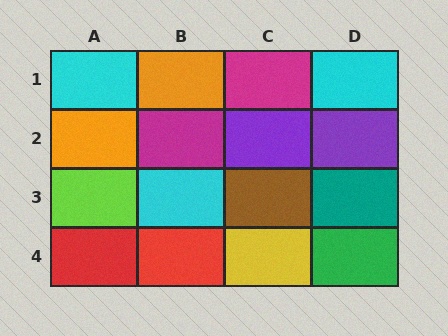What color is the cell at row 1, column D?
Cyan.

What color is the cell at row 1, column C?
Magenta.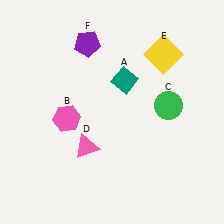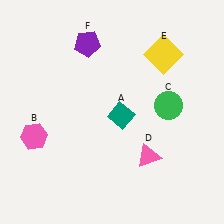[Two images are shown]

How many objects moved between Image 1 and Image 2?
3 objects moved between the two images.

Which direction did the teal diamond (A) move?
The teal diamond (A) moved down.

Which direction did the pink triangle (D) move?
The pink triangle (D) moved right.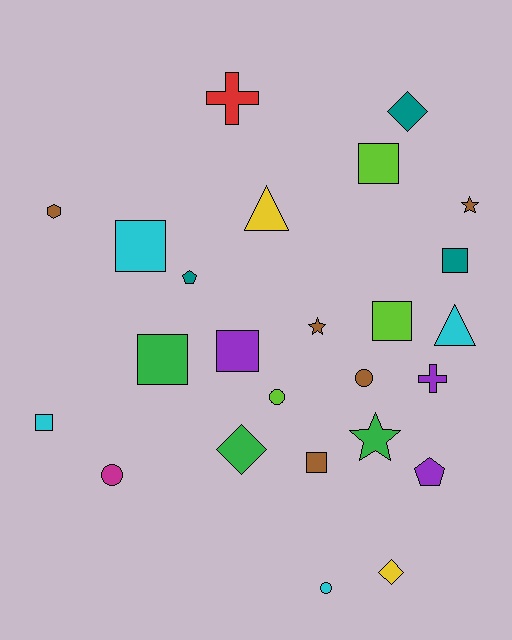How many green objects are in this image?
There are 3 green objects.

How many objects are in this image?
There are 25 objects.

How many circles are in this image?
There are 4 circles.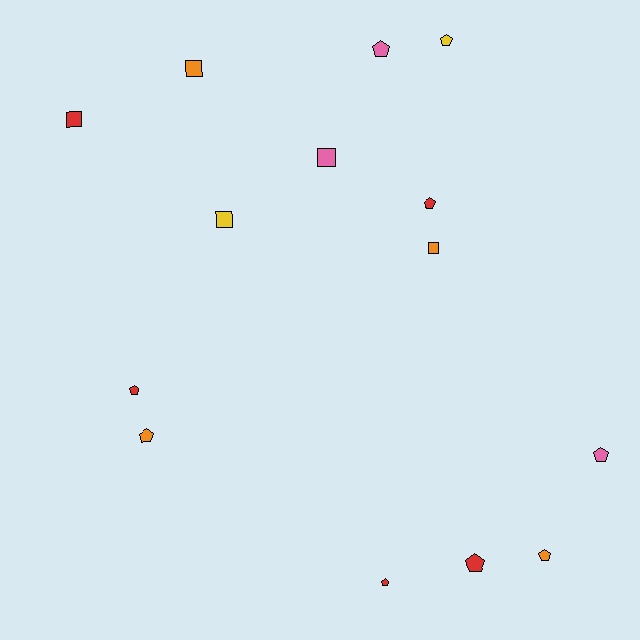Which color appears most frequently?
Red, with 5 objects.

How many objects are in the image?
There are 14 objects.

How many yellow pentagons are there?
There is 1 yellow pentagon.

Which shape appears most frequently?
Pentagon, with 9 objects.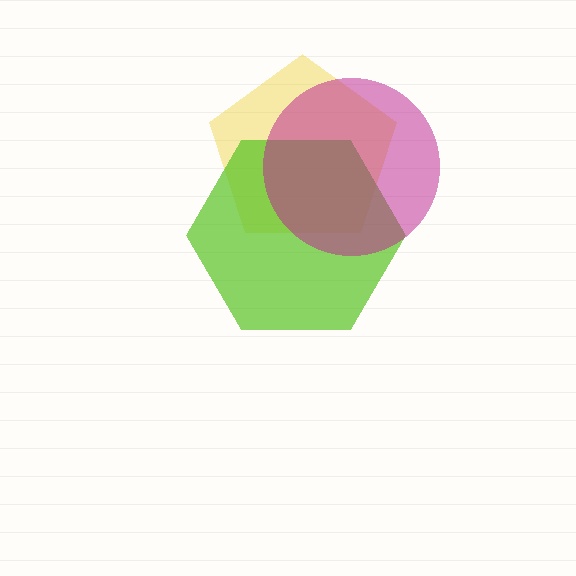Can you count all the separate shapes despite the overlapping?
Yes, there are 3 separate shapes.